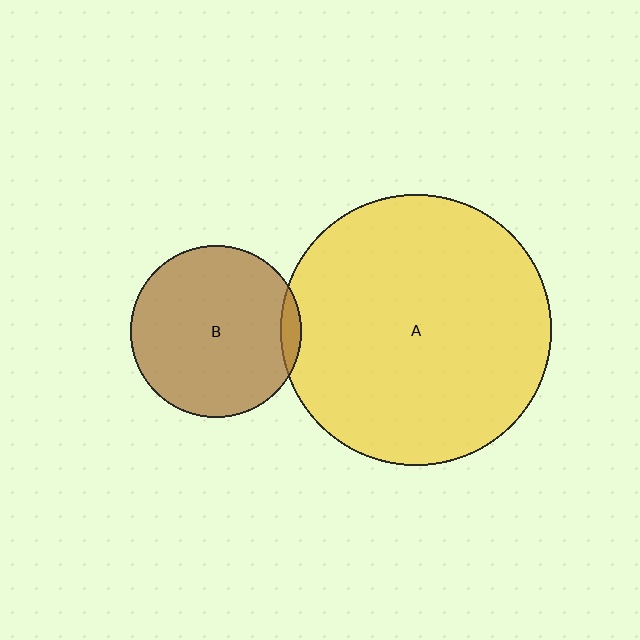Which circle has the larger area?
Circle A (yellow).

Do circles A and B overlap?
Yes.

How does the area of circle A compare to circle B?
Approximately 2.5 times.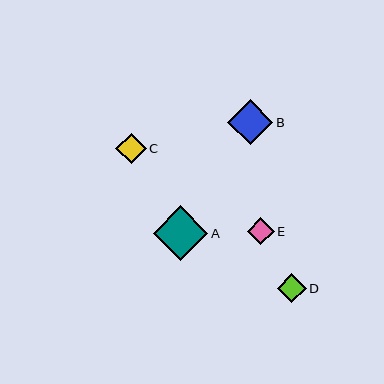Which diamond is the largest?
Diamond A is the largest with a size of approximately 54 pixels.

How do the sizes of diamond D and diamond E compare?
Diamond D and diamond E are approximately the same size.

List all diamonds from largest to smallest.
From largest to smallest: A, B, C, D, E.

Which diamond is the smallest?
Diamond E is the smallest with a size of approximately 27 pixels.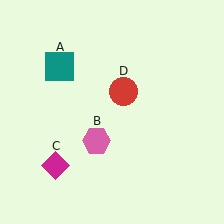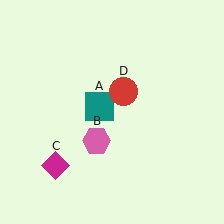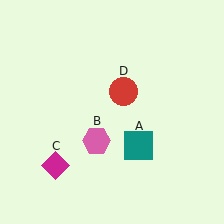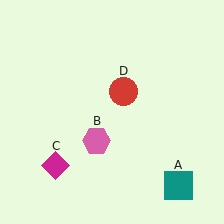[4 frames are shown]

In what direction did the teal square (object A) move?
The teal square (object A) moved down and to the right.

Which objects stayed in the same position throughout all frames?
Pink hexagon (object B) and magenta diamond (object C) and red circle (object D) remained stationary.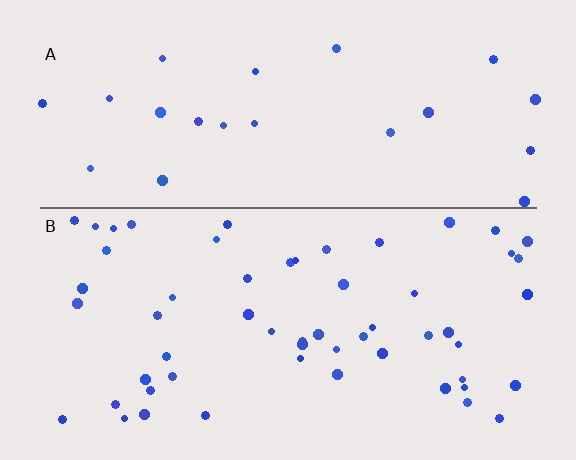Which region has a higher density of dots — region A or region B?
B (the bottom).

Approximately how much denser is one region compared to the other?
Approximately 2.4× — region B over region A.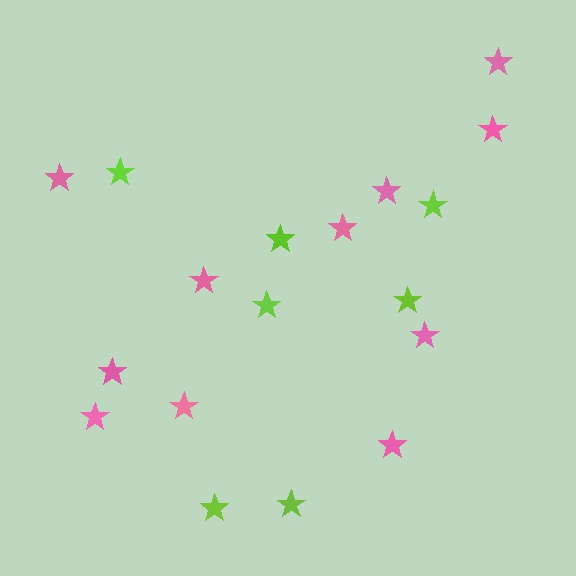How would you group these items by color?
There are 2 groups: one group of lime stars (7) and one group of pink stars (11).